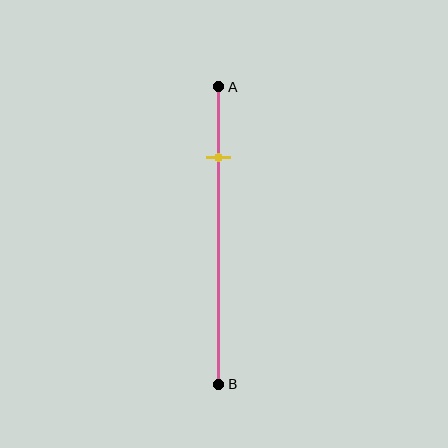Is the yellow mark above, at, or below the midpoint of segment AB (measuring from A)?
The yellow mark is above the midpoint of segment AB.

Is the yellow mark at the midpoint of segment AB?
No, the mark is at about 25% from A, not at the 50% midpoint.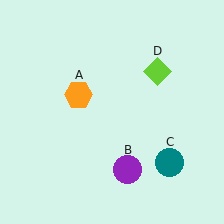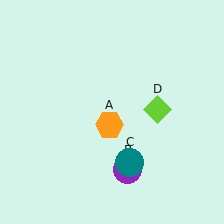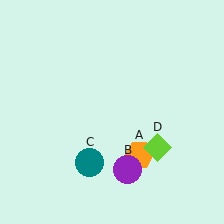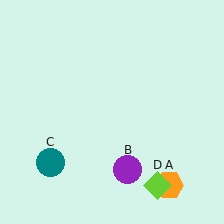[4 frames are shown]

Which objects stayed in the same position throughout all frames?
Purple circle (object B) remained stationary.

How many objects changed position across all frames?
3 objects changed position: orange hexagon (object A), teal circle (object C), lime diamond (object D).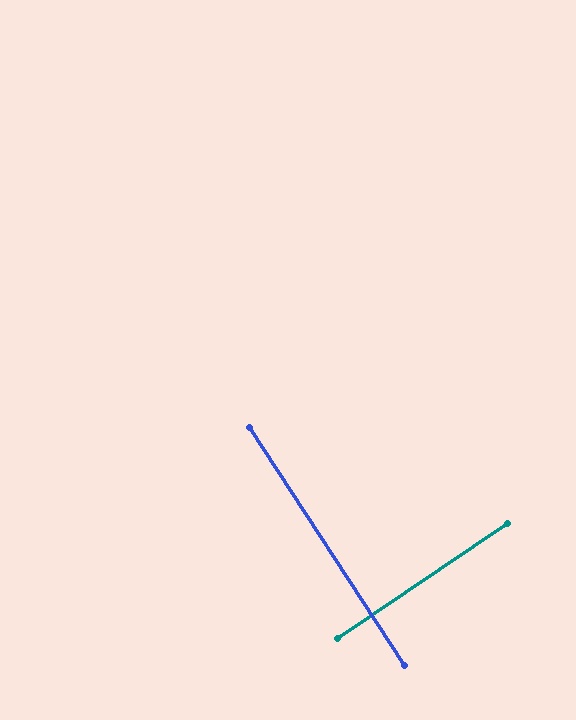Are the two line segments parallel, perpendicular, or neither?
Perpendicular — they meet at approximately 89°.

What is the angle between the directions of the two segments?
Approximately 89 degrees.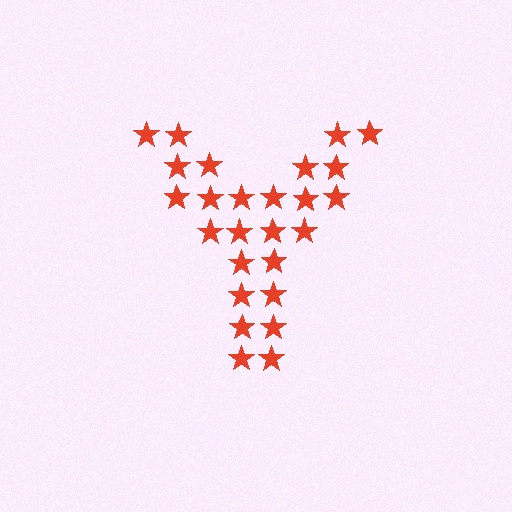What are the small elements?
The small elements are stars.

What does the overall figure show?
The overall figure shows the letter Y.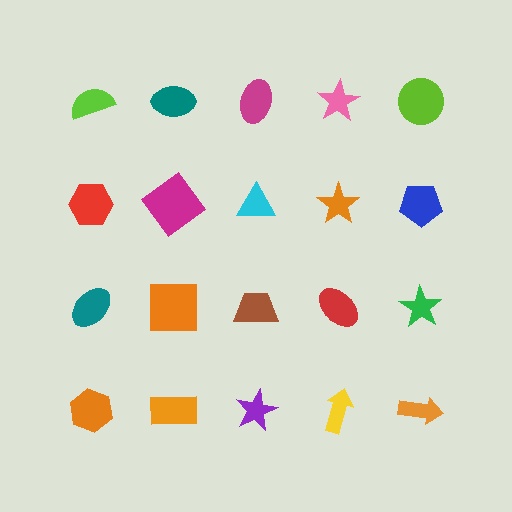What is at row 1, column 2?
A teal ellipse.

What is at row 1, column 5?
A lime circle.